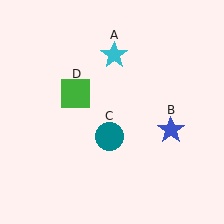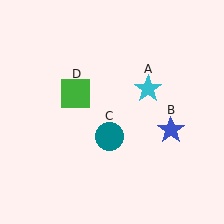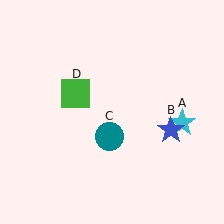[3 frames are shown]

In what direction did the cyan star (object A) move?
The cyan star (object A) moved down and to the right.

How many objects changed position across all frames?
1 object changed position: cyan star (object A).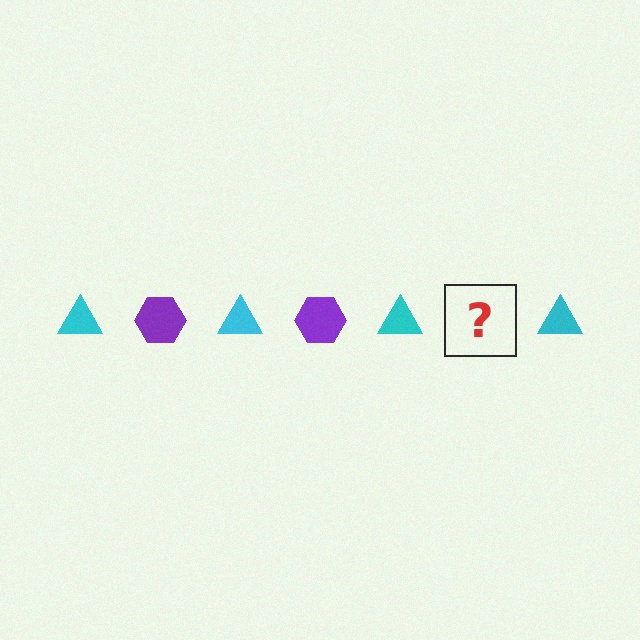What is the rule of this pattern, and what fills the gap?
The rule is that the pattern alternates between cyan triangle and purple hexagon. The gap should be filled with a purple hexagon.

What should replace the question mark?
The question mark should be replaced with a purple hexagon.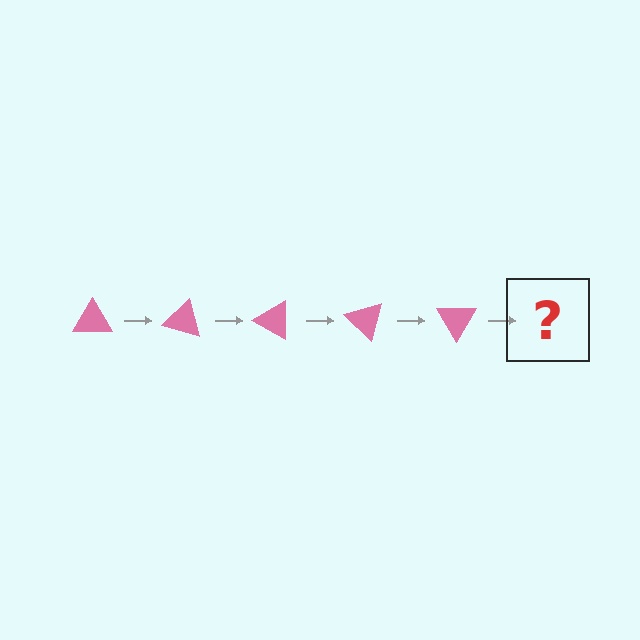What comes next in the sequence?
The next element should be a pink triangle rotated 75 degrees.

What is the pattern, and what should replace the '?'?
The pattern is that the triangle rotates 15 degrees each step. The '?' should be a pink triangle rotated 75 degrees.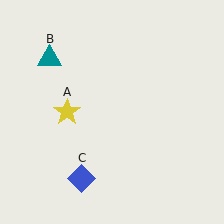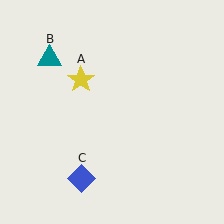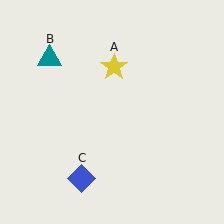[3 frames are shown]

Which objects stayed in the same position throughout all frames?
Teal triangle (object B) and blue diamond (object C) remained stationary.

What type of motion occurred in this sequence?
The yellow star (object A) rotated clockwise around the center of the scene.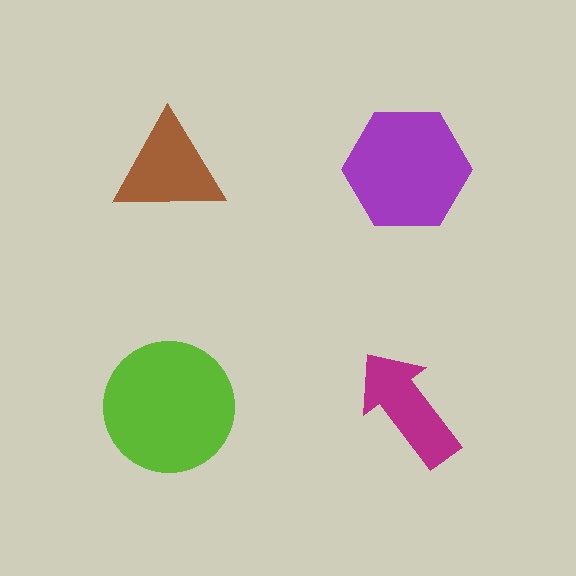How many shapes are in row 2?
2 shapes.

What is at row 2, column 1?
A lime circle.